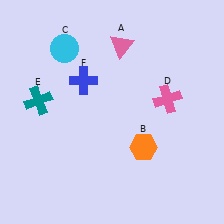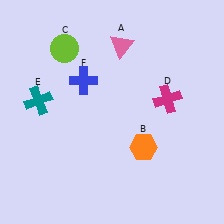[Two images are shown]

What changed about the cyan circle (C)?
In Image 1, C is cyan. In Image 2, it changed to lime.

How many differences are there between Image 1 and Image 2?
There are 2 differences between the two images.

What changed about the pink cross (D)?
In Image 1, D is pink. In Image 2, it changed to magenta.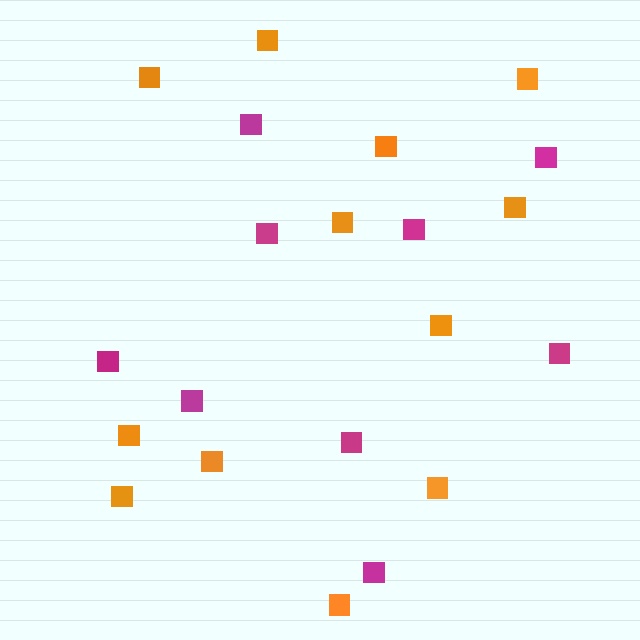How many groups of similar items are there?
There are 2 groups: one group of orange squares (12) and one group of magenta squares (9).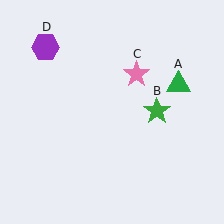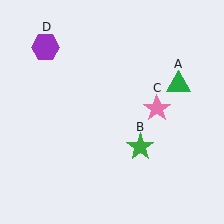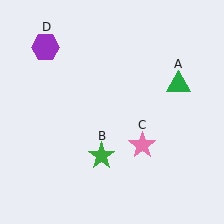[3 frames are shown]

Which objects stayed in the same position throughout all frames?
Green triangle (object A) and purple hexagon (object D) remained stationary.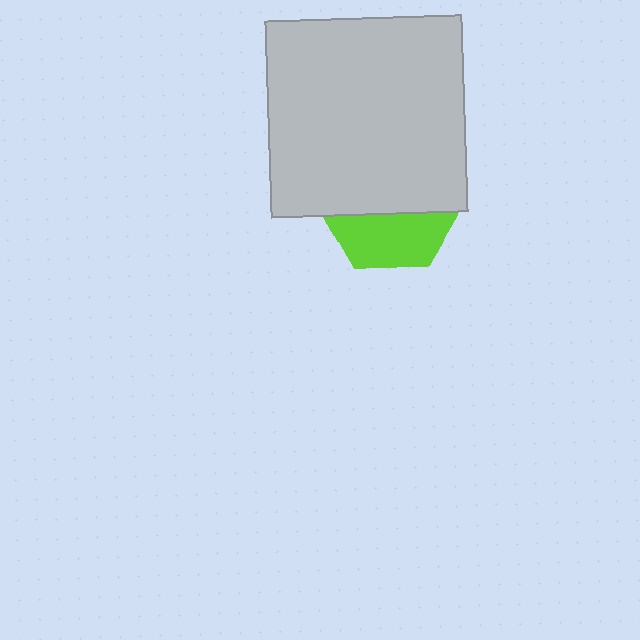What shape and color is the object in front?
The object in front is a light gray square.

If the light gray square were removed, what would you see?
You would see the complete lime hexagon.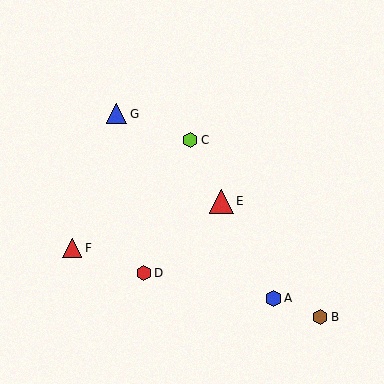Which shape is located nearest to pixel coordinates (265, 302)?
The blue hexagon (labeled A) at (273, 298) is nearest to that location.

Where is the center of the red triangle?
The center of the red triangle is at (221, 201).